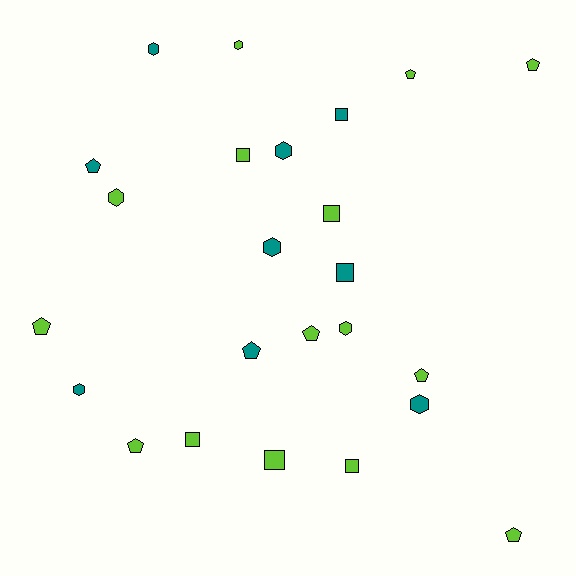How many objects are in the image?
There are 24 objects.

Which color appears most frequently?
Lime, with 15 objects.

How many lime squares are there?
There are 5 lime squares.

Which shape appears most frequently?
Pentagon, with 9 objects.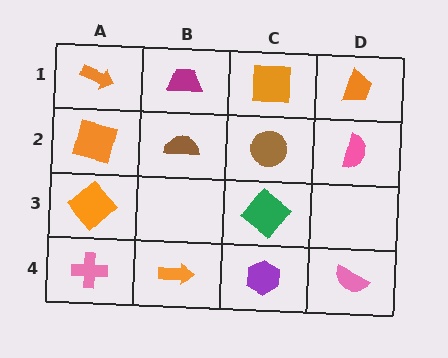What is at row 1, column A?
An orange arrow.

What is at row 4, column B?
An orange arrow.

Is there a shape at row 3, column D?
No, that cell is empty.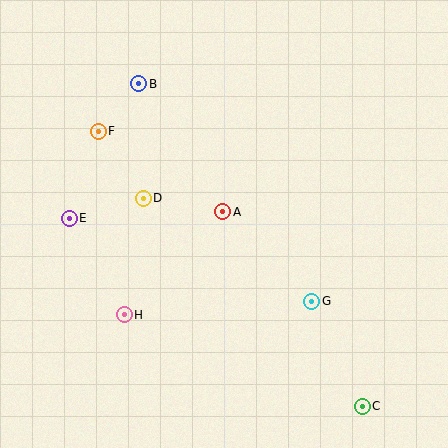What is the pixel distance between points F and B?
The distance between F and B is 62 pixels.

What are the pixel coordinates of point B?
Point B is at (139, 84).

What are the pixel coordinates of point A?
Point A is at (223, 212).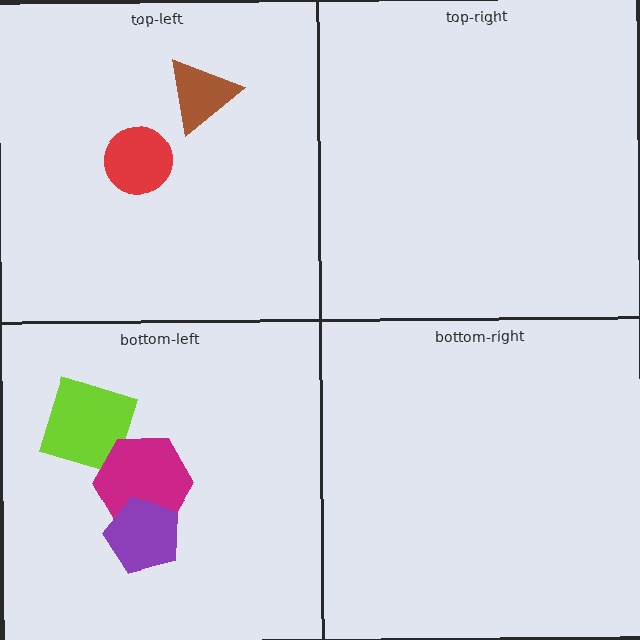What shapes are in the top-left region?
The brown triangle, the red circle.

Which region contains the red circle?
The top-left region.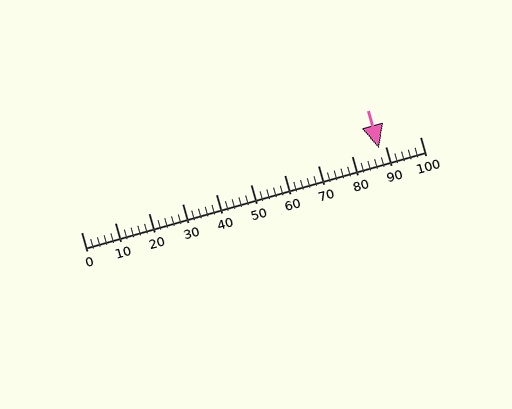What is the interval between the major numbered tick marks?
The major tick marks are spaced 10 units apart.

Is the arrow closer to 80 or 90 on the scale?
The arrow is closer to 90.